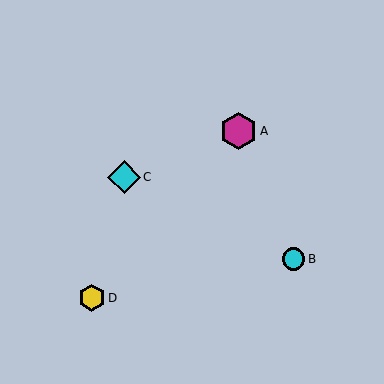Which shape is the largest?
The magenta hexagon (labeled A) is the largest.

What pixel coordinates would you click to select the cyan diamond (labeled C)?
Click at (124, 177) to select the cyan diamond C.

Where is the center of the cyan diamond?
The center of the cyan diamond is at (124, 177).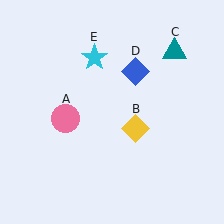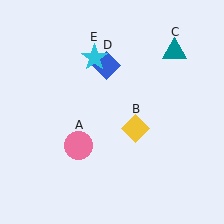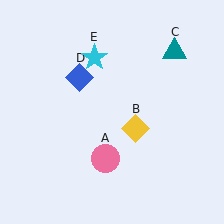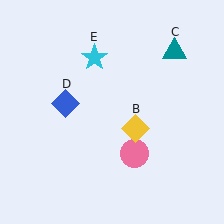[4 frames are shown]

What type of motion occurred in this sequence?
The pink circle (object A), blue diamond (object D) rotated counterclockwise around the center of the scene.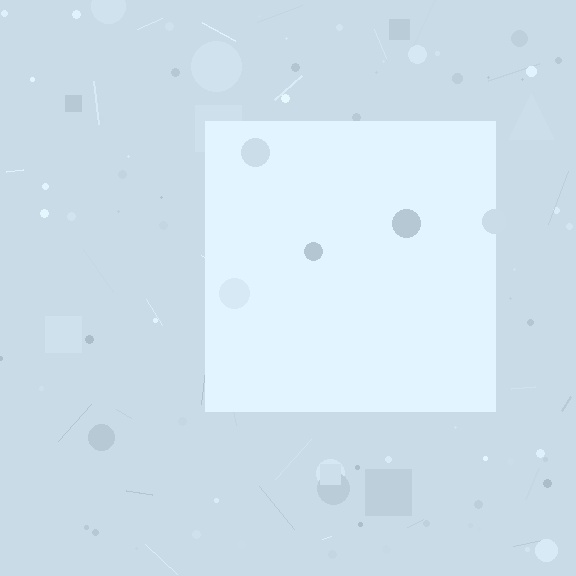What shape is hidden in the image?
A square is hidden in the image.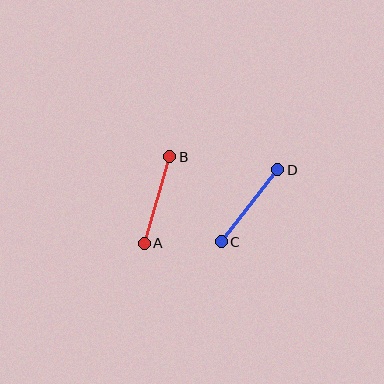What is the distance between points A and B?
The distance is approximately 90 pixels.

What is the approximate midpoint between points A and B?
The midpoint is at approximately (157, 200) pixels.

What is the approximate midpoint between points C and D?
The midpoint is at approximately (250, 206) pixels.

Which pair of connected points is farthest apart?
Points C and D are farthest apart.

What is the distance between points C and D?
The distance is approximately 91 pixels.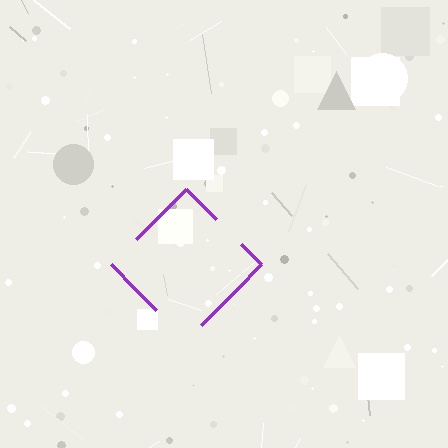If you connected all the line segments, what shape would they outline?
They would outline a diamond.